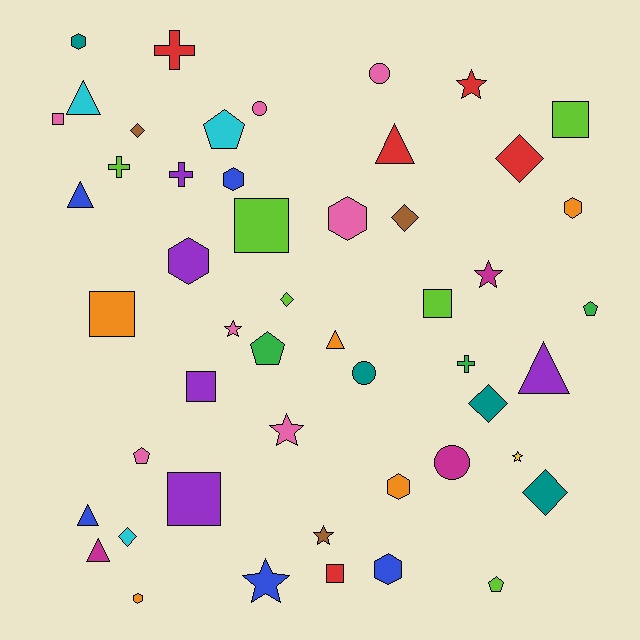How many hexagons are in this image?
There are 8 hexagons.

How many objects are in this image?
There are 50 objects.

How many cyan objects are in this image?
There are 3 cyan objects.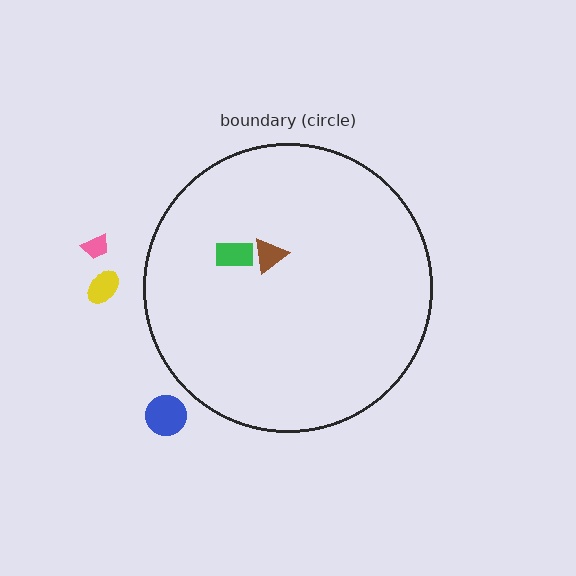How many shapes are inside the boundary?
2 inside, 3 outside.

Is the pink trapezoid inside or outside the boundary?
Outside.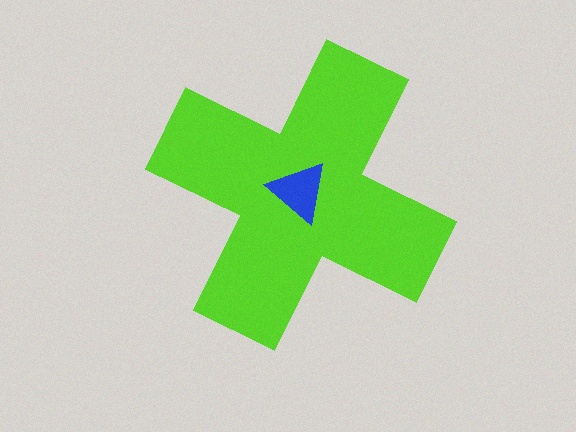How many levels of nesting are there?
2.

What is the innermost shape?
The blue triangle.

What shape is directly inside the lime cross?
The blue triangle.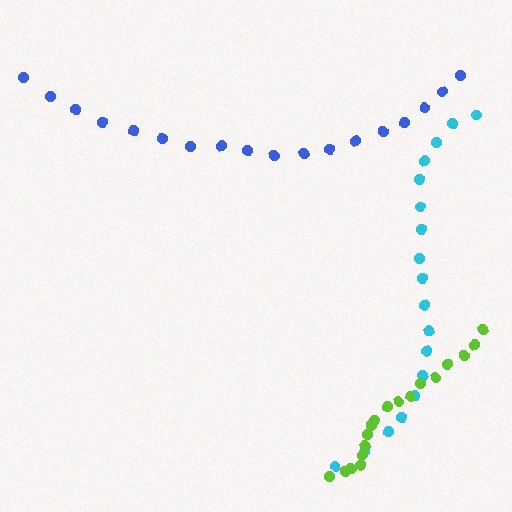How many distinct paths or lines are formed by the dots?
There are 3 distinct paths.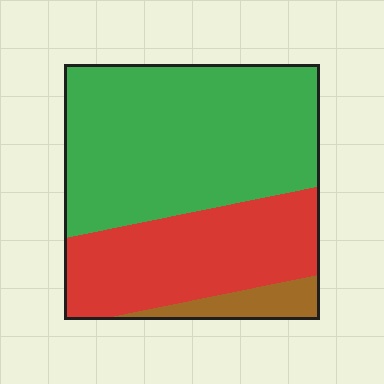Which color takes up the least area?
Brown, at roughly 10%.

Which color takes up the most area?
Green, at roughly 60%.